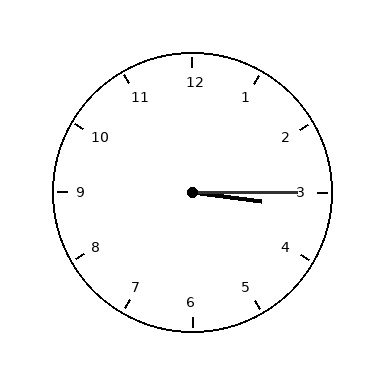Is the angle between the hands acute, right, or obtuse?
It is acute.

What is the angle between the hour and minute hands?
Approximately 8 degrees.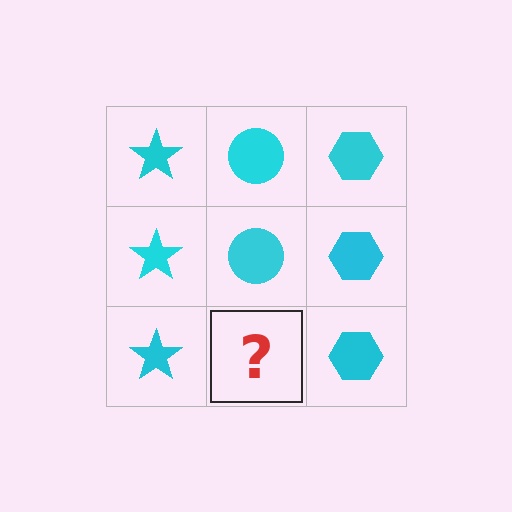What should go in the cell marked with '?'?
The missing cell should contain a cyan circle.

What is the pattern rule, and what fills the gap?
The rule is that each column has a consistent shape. The gap should be filled with a cyan circle.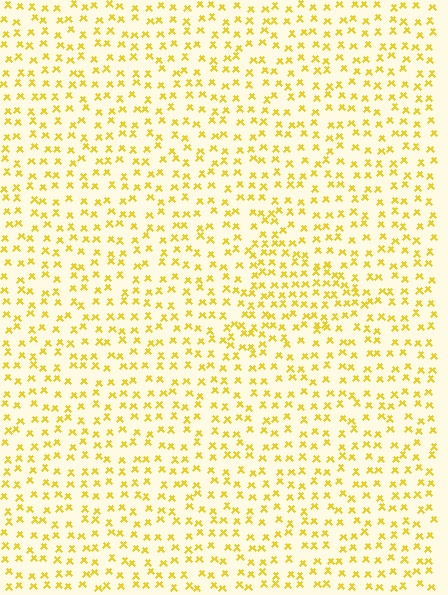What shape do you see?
I see a triangle.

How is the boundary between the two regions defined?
The boundary is defined by a change in element density (approximately 1.6x ratio). All elements are the same color, size, and shape.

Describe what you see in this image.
The image contains small yellow elements arranged at two different densities. A triangle-shaped region is visible where the elements are more densely packed than the surrounding area.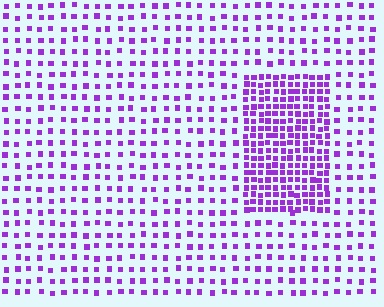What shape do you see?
I see a rectangle.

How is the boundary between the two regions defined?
The boundary is defined by a change in element density (approximately 2.4x ratio). All elements are the same color, size, and shape.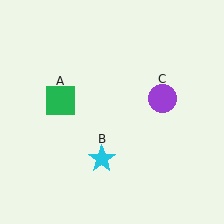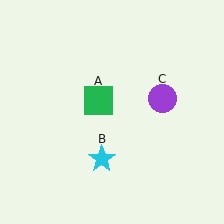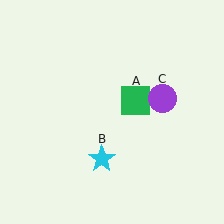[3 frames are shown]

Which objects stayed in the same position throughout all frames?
Cyan star (object B) and purple circle (object C) remained stationary.